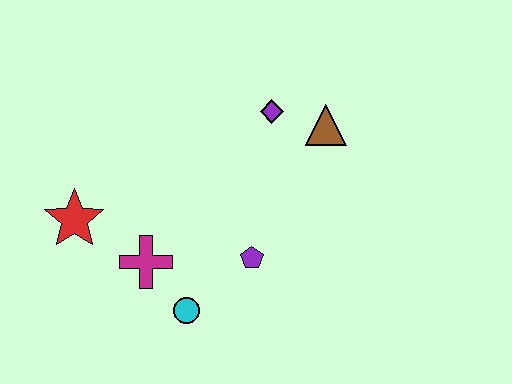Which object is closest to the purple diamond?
The brown triangle is closest to the purple diamond.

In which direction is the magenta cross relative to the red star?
The magenta cross is to the right of the red star.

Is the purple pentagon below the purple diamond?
Yes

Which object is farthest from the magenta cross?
The brown triangle is farthest from the magenta cross.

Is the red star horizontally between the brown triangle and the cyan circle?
No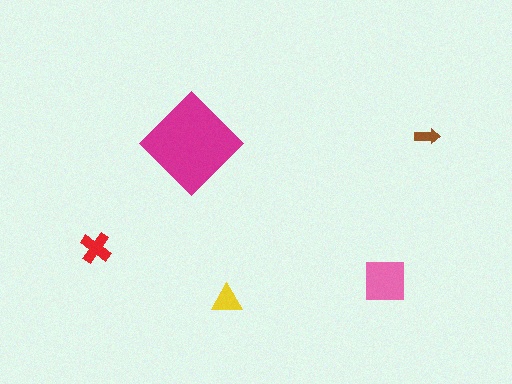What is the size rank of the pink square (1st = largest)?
2nd.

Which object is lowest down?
The yellow triangle is bottommost.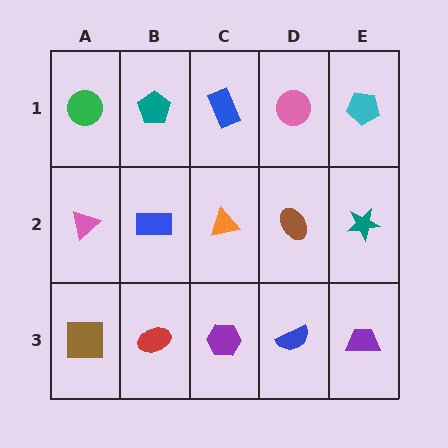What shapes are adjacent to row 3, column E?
A teal star (row 2, column E), a blue semicircle (row 3, column D).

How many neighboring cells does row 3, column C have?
3.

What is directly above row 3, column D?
A brown ellipse.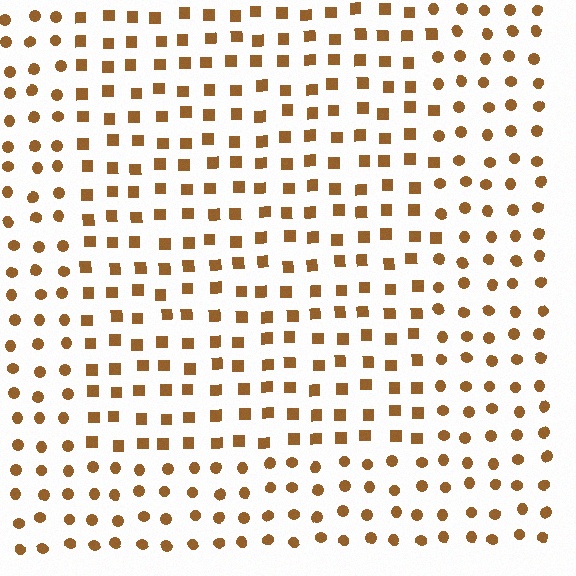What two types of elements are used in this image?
The image uses squares inside the rectangle region and circles outside it.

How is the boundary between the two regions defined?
The boundary is defined by a change in element shape: squares inside vs. circles outside. All elements share the same color and spacing.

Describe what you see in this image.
The image is filled with small brown elements arranged in a uniform grid. A rectangle-shaped region contains squares, while the surrounding area contains circles. The boundary is defined purely by the change in element shape.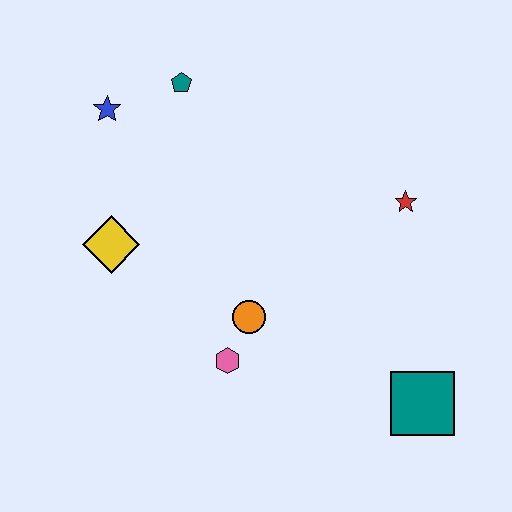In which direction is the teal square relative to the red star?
The teal square is below the red star.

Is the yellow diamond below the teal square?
No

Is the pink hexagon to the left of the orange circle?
Yes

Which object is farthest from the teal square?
The blue star is farthest from the teal square.